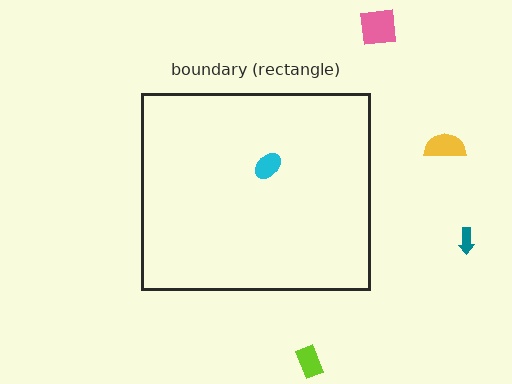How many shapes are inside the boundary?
1 inside, 4 outside.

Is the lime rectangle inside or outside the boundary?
Outside.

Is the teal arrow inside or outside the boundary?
Outside.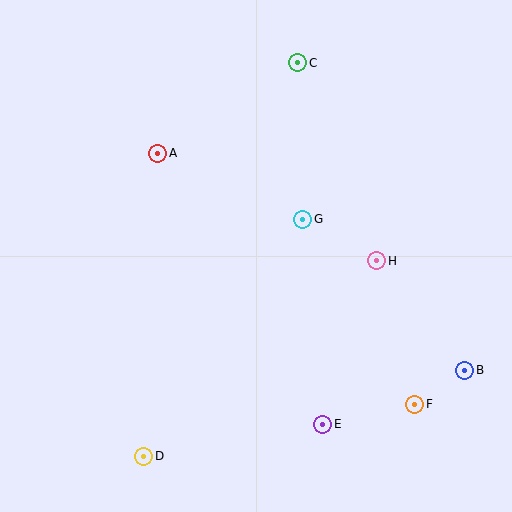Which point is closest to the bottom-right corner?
Point F is closest to the bottom-right corner.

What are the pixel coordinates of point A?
Point A is at (158, 153).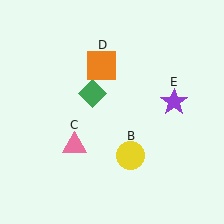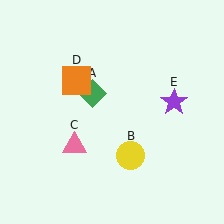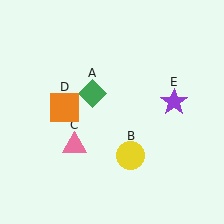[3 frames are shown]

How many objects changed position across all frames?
1 object changed position: orange square (object D).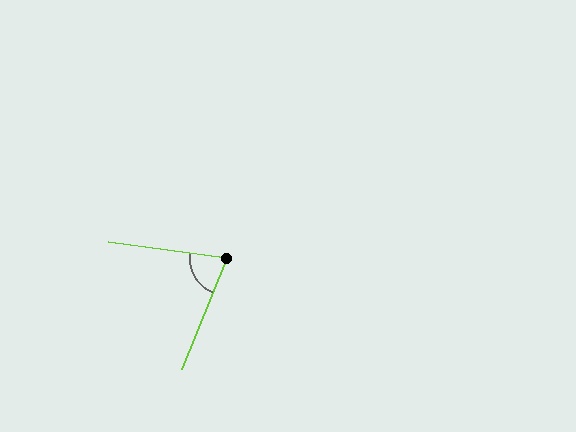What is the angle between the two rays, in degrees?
Approximately 76 degrees.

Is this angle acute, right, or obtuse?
It is acute.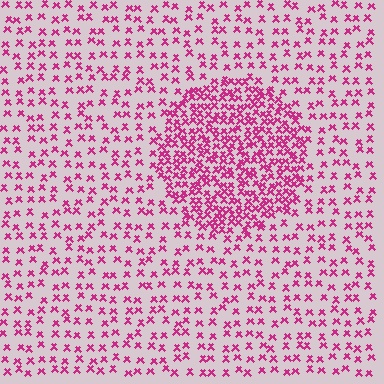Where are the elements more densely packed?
The elements are more densely packed inside the circle boundary.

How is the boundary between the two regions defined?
The boundary is defined by a change in element density (approximately 2.4x ratio). All elements are the same color, size, and shape.